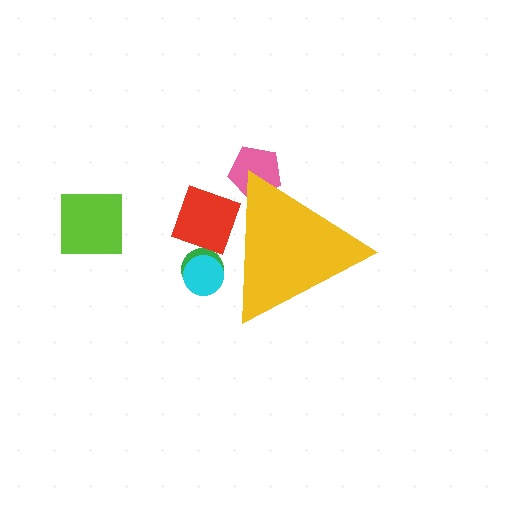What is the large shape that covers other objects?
A yellow triangle.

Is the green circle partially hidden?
Yes, the green circle is partially hidden behind the yellow triangle.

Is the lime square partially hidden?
No, the lime square is fully visible.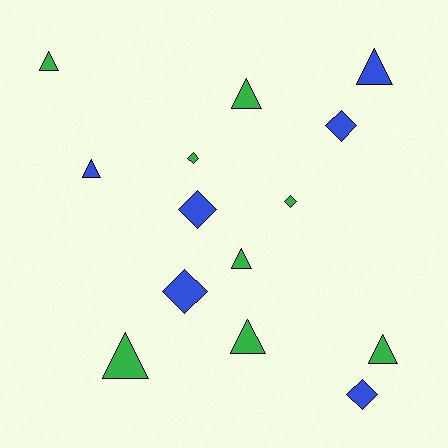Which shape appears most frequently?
Triangle, with 8 objects.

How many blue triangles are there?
There are 2 blue triangles.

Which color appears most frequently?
Green, with 8 objects.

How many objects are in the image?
There are 14 objects.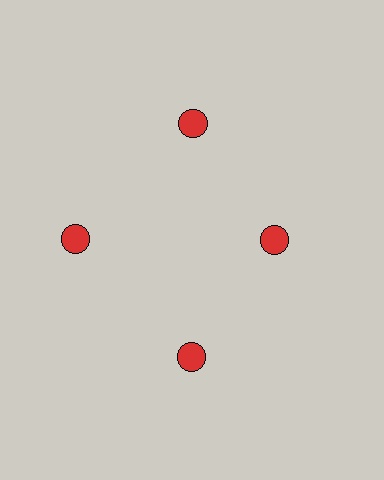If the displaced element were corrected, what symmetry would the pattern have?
It would have 4-fold rotational symmetry — the pattern would map onto itself every 90 degrees.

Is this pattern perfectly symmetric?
No. The 4 red circles are arranged in a ring, but one element near the 3 o'clock position is pulled inward toward the center, breaking the 4-fold rotational symmetry.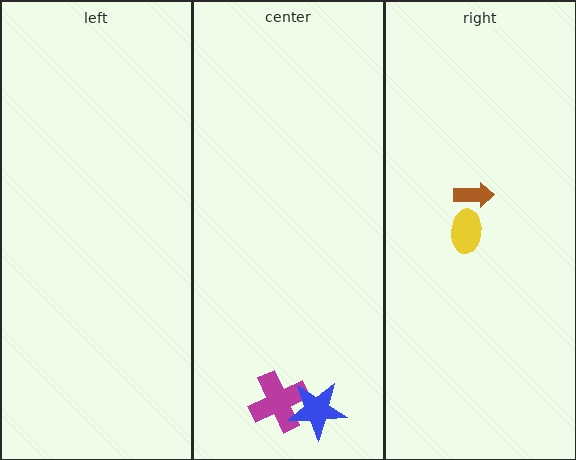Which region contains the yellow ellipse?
The right region.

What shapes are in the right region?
The yellow ellipse, the brown arrow.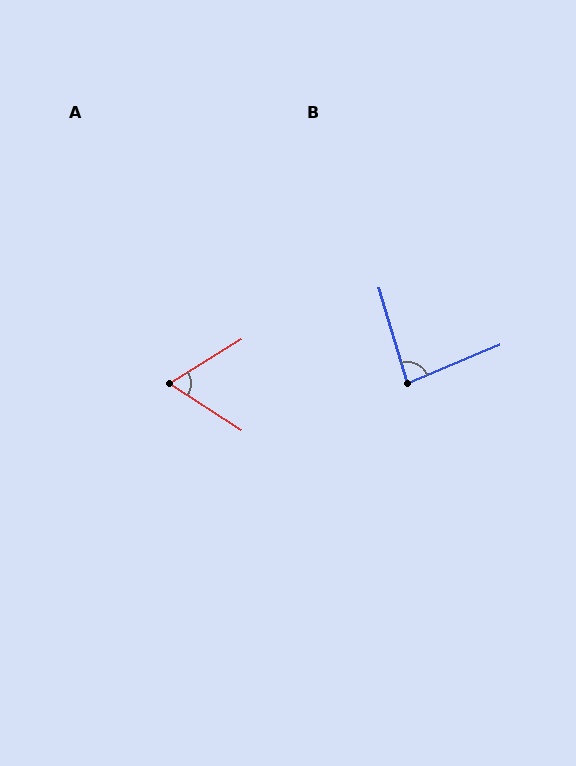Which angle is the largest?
B, at approximately 84 degrees.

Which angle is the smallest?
A, at approximately 64 degrees.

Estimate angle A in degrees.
Approximately 64 degrees.